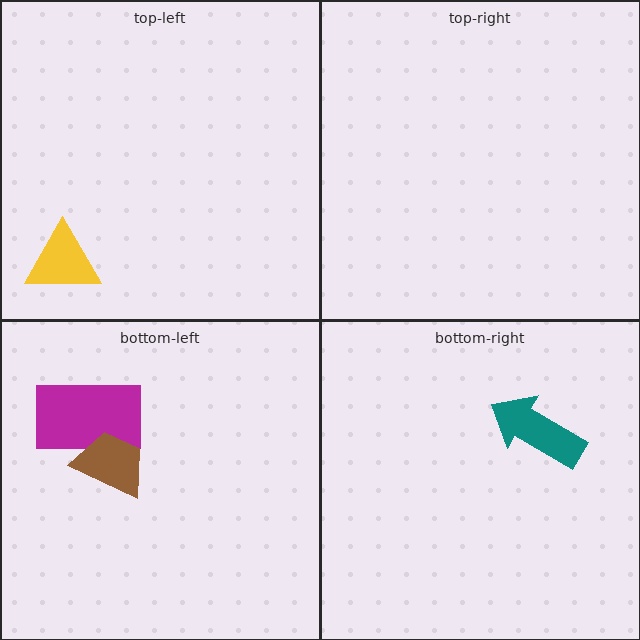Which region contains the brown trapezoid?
The bottom-left region.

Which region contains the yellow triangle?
The top-left region.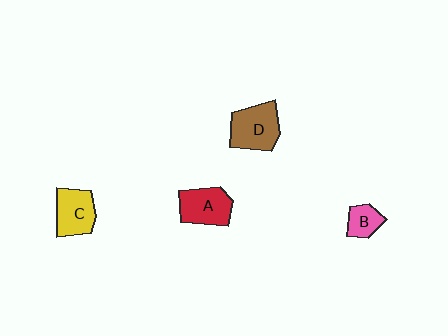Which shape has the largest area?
Shape D (brown).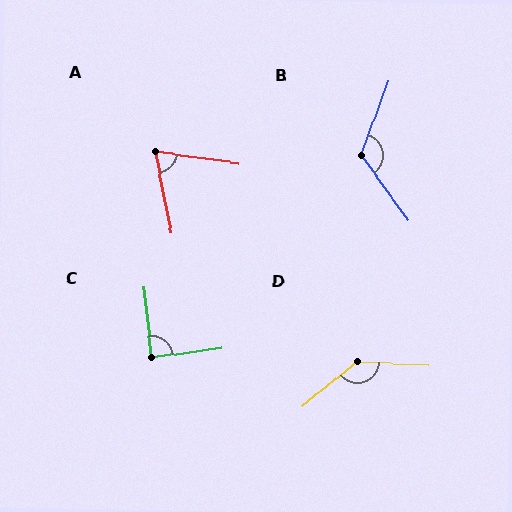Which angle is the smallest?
A, at approximately 71 degrees.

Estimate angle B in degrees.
Approximately 124 degrees.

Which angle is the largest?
D, at approximately 137 degrees.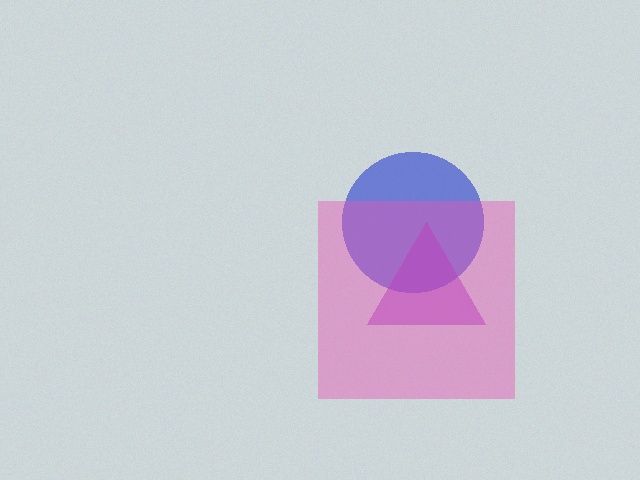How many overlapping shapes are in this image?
There are 3 overlapping shapes in the image.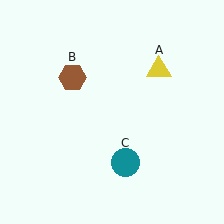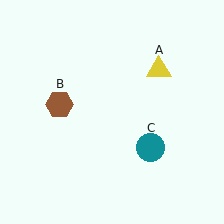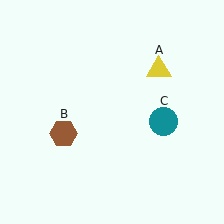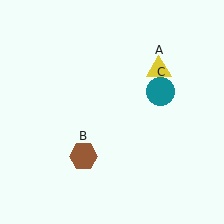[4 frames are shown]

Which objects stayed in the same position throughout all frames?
Yellow triangle (object A) remained stationary.